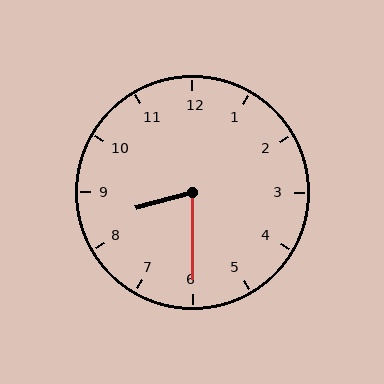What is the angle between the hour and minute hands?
Approximately 75 degrees.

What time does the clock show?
8:30.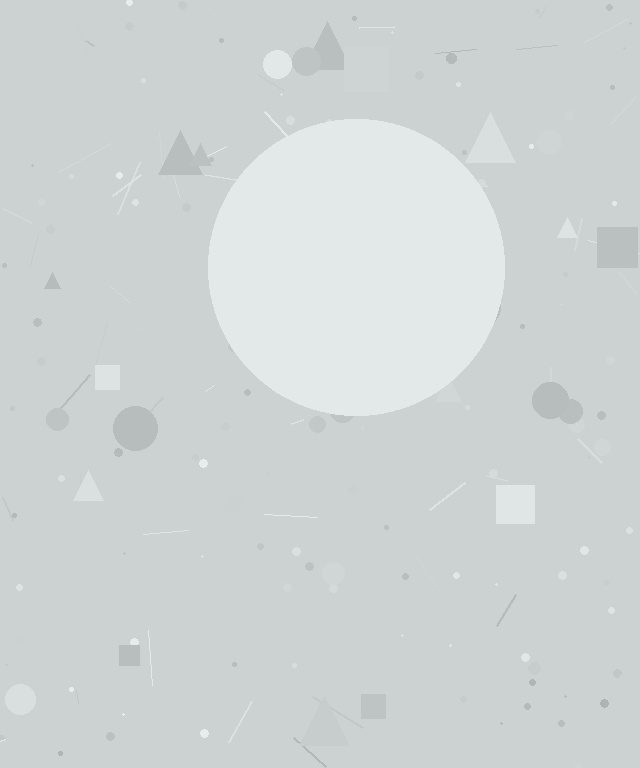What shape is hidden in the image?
A circle is hidden in the image.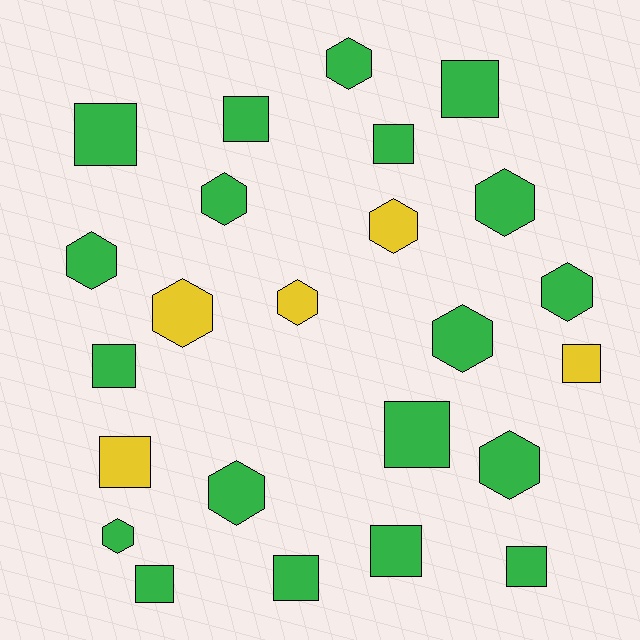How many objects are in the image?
There are 24 objects.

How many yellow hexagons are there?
There are 3 yellow hexagons.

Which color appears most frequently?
Green, with 19 objects.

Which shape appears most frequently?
Hexagon, with 12 objects.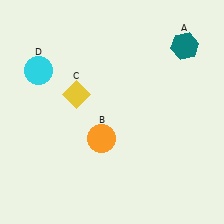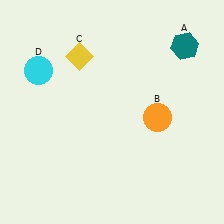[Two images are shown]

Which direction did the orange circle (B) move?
The orange circle (B) moved right.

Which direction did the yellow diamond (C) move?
The yellow diamond (C) moved up.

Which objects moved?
The objects that moved are: the orange circle (B), the yellow diamond (C).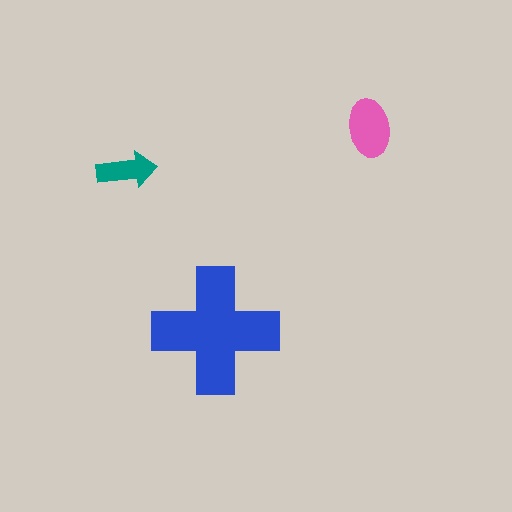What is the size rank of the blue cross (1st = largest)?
1st.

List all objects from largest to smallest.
The blue cross, the pink ellipse, the teal arrow.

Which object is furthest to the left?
The teal arrow is leftmost.